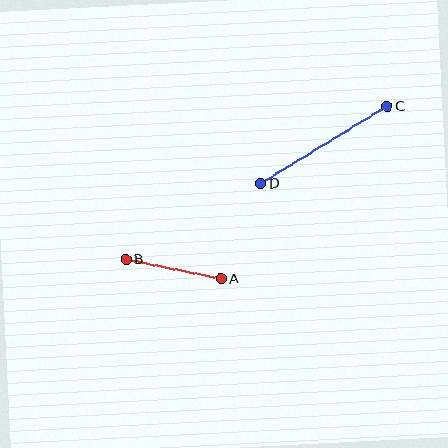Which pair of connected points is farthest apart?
Points C and D are farthest apart.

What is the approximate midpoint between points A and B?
The midpoint is at approximately (173, 269) pixels.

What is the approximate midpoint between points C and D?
The midpoint is at approximately (324, 145) pixels.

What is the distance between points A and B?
The distance is approximately 97 pixels.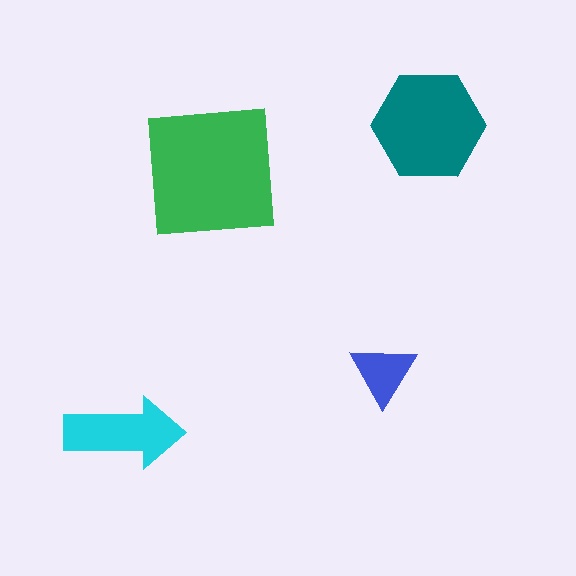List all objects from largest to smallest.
The green square, the teal hexagon, the cyan arrow, the blue triangle.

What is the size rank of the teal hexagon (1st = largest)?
2nd.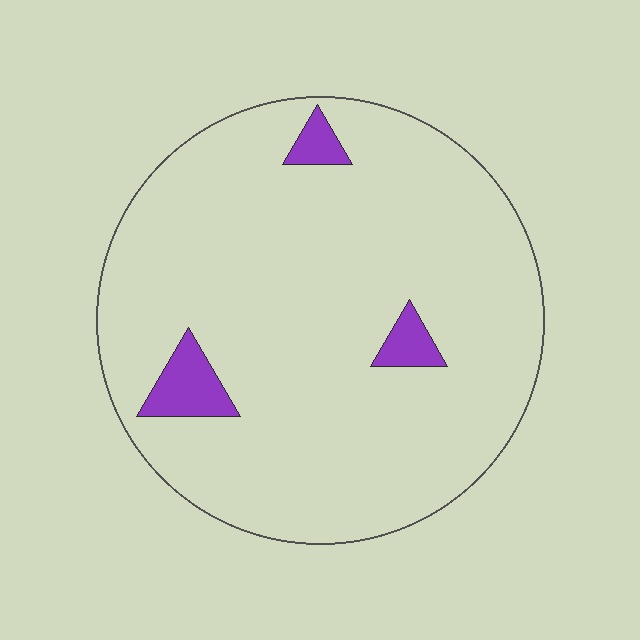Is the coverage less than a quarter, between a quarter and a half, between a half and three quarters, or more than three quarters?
Less than a quarter.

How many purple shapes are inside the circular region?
3.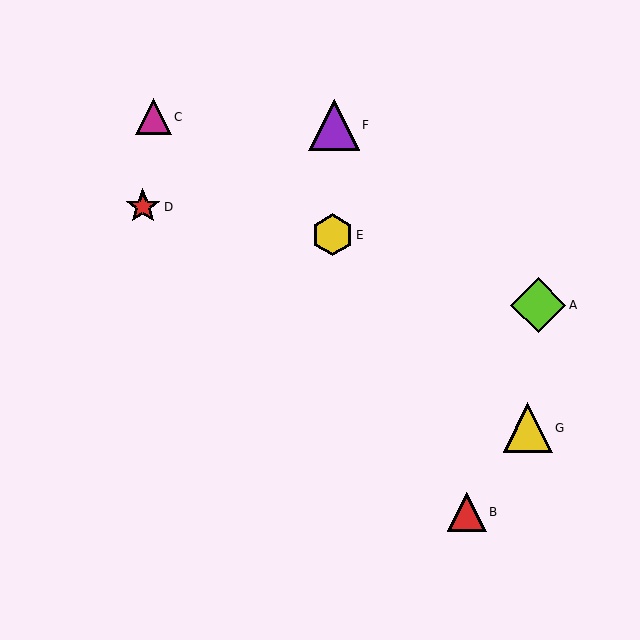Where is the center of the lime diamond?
The center of the lime diamond is at (538, 305).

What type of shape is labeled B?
Shape B is a red triangle.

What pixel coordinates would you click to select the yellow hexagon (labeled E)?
Click at (332, 235) to select the yellow hexagon E.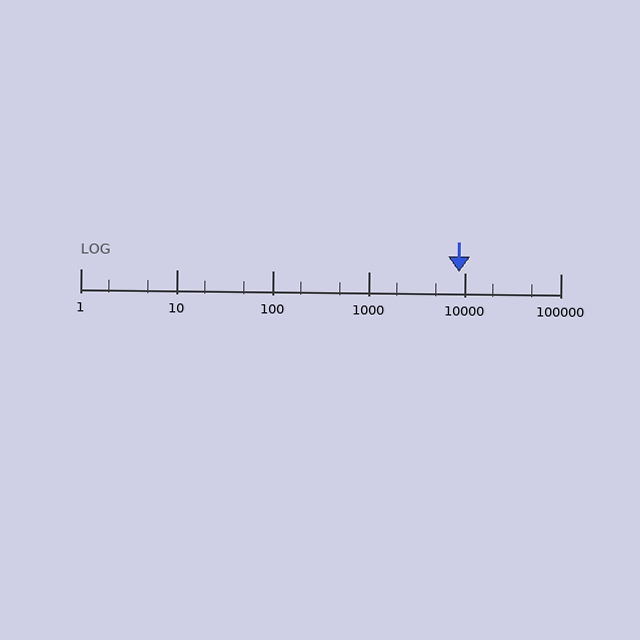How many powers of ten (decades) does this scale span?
The scale spans 5 decades, from 1 to 100000.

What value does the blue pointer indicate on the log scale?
The pointer indicates approximately 8700.